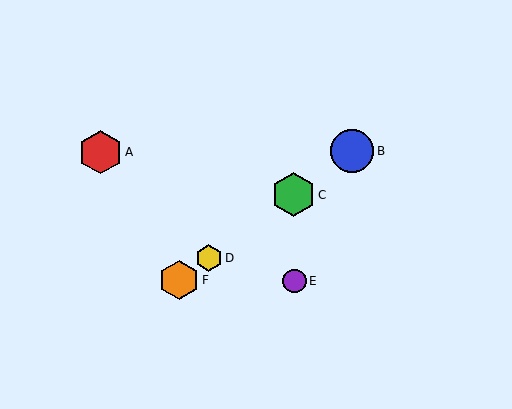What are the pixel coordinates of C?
Object C is at (294, 195).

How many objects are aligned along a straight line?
4 objects (B, C, D, F) are aligned along a straight line.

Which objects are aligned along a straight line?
Objects B, C, D, F are aligned along a straight line.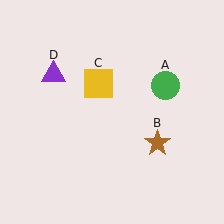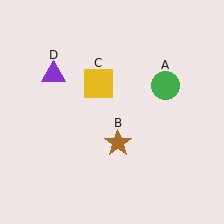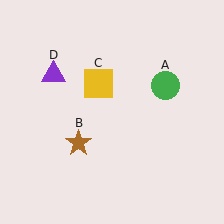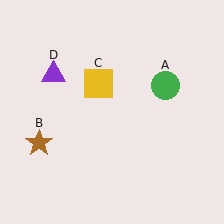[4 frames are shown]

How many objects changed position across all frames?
1 object changed position: brown star (object B).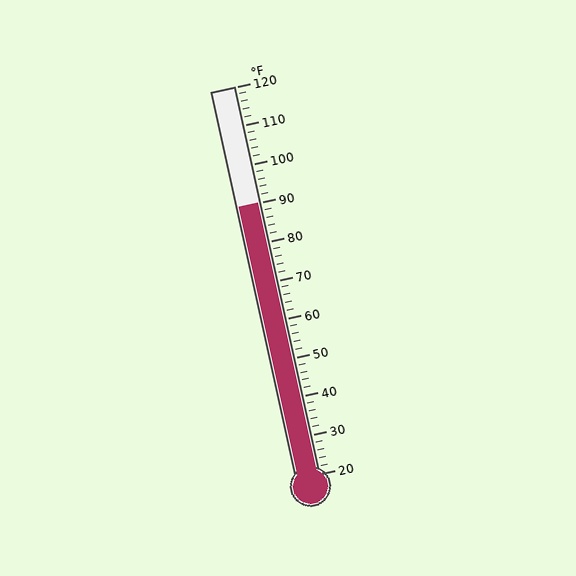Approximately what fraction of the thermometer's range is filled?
The thermometer is filled to approximately 70% of its range.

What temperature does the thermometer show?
The thermometer shows approximately 90°F.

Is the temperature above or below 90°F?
The temperature is at 90°F.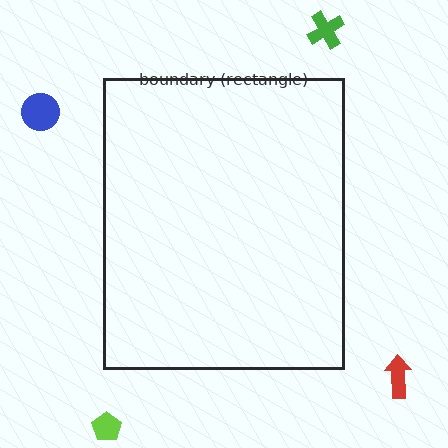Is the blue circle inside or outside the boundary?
Outside.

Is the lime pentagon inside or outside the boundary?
Outside.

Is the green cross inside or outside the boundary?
Outside.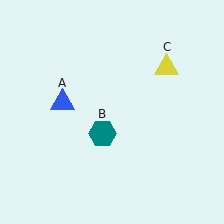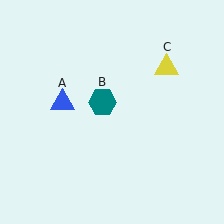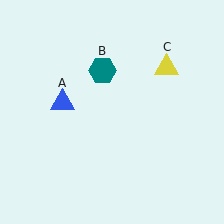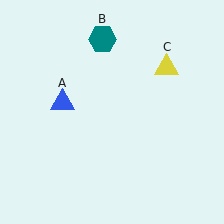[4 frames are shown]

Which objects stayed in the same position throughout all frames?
Blue triangle (object A) and yellow triangle (object C) remained stationary.